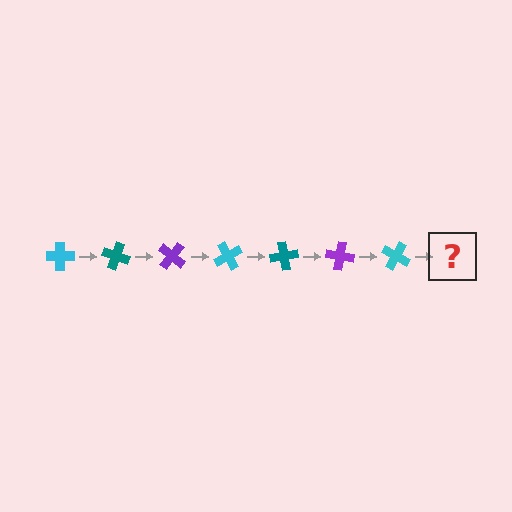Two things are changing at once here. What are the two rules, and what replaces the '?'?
The two rules are that it rotates 20 degrees each step and the color cycles through cyan, teal, and purple. The '?' should be a teal cross, rotated 140 degrees from the start.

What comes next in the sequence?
The next element should be a teal cross, rotated 140 degrees from the start.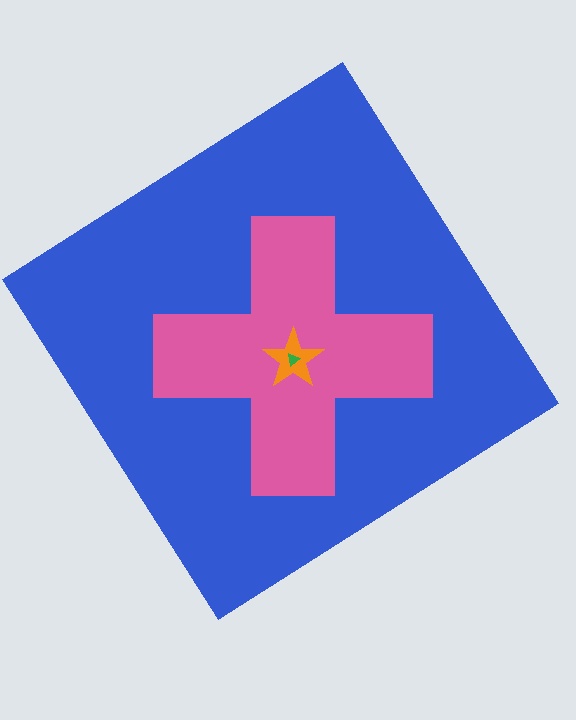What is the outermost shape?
The blue diamond.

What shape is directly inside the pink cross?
The orange star.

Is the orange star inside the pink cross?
Yes.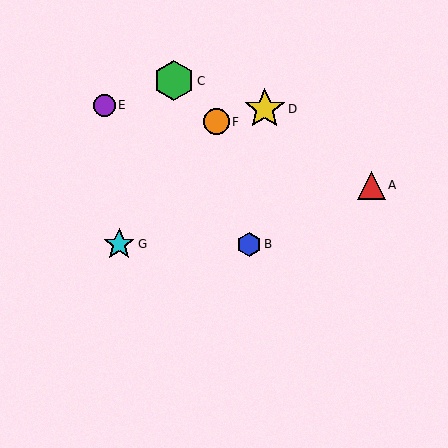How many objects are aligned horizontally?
2 objects (B, G) are aligned horizontally.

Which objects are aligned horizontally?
Objects B, G are aligned horizontally.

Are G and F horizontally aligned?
No, G is at y≈244 and F is at y≈122.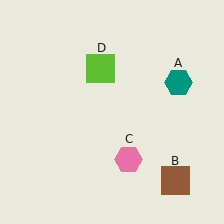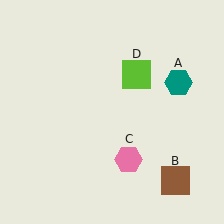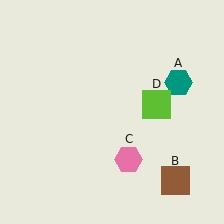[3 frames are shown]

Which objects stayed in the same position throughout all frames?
Teal hexagon (object A) and brown square (object B) and pink hexagon (object C) remained stationary.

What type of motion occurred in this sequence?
The lime square (object D) rotated clockwise around the center of the scene.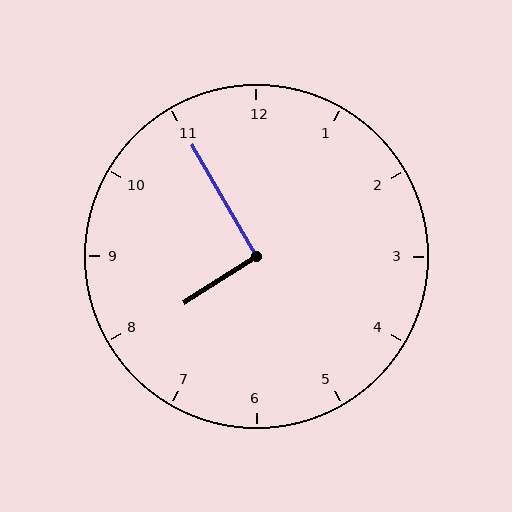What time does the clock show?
7:55.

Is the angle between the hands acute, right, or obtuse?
It is right.